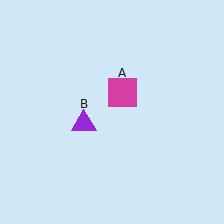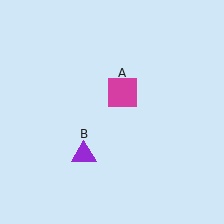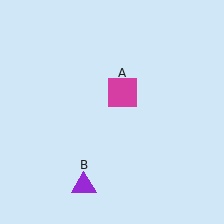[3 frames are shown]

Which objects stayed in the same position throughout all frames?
Magenta square (object A) remained stationary.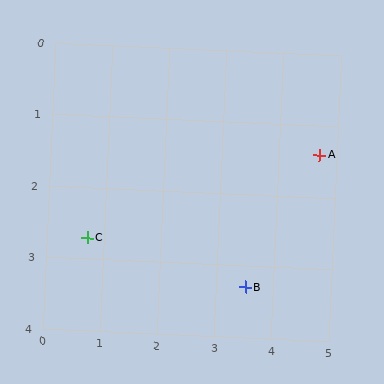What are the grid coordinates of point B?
Point B is at approximately (3.5, 3.3).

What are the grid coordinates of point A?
Point A is at approximately (4.7, 1.4).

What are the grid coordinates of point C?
Point C is at approximately (0.7, 2.7).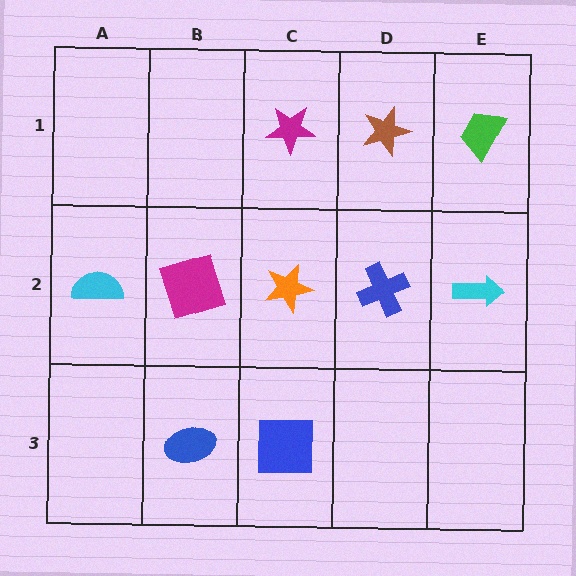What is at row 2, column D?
A blue cross.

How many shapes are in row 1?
3 shapes.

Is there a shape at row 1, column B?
No, that cell is empty.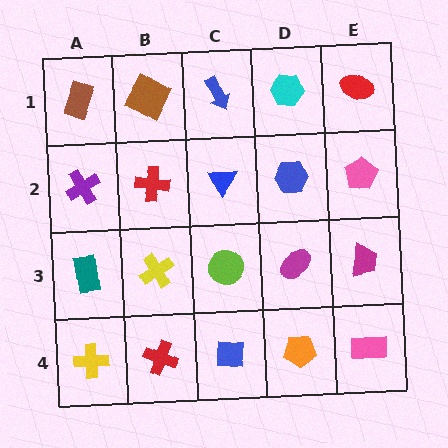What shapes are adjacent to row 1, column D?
A blue hexagon (row 2, column D), a blue arrow (row 1, column C), a red ellipse (row 1, column E).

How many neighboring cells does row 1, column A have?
2.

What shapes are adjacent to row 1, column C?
A blue triangle (row 2, column C), a brown square (row 1, column B), a cyan hexagon (row 1, column D).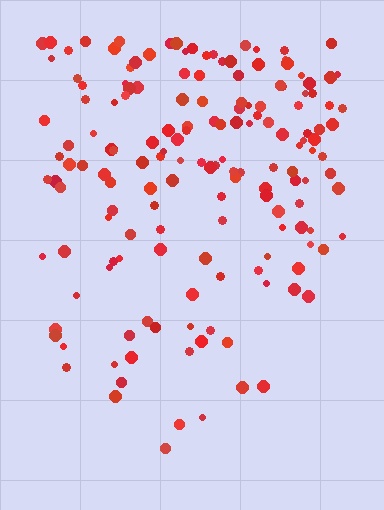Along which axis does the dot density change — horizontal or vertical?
Vertical.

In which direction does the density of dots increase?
From bottom to top, with the top side densest.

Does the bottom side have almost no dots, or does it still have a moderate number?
Still a moderate number, just noticeably fewer than the top.